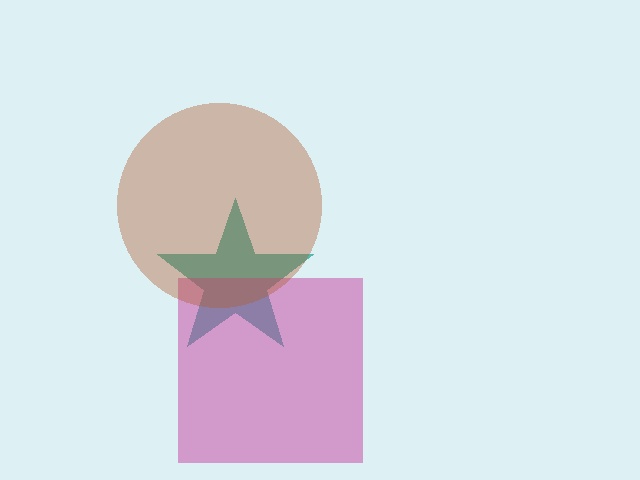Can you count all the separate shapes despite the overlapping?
Yes, there are 3 separate shapes.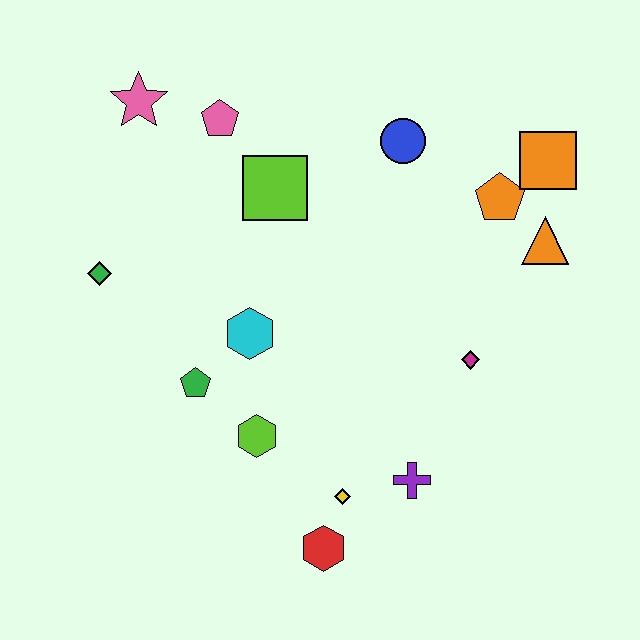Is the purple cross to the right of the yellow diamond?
Yes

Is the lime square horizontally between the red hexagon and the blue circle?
No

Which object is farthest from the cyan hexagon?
The orange square is farthest from the cyan hexagon.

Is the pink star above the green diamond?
Yes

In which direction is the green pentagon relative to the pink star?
The green pentagon is below the pink star.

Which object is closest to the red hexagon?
The yellow diamond is closest to the red hexagon.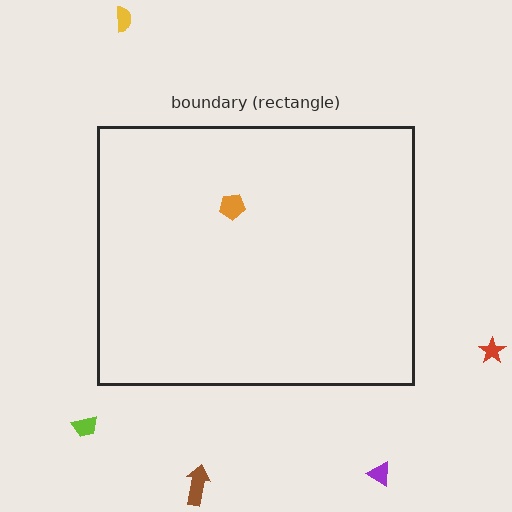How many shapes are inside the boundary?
1 inside, 5 outside.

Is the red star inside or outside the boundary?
Outside.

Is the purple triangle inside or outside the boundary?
Outside.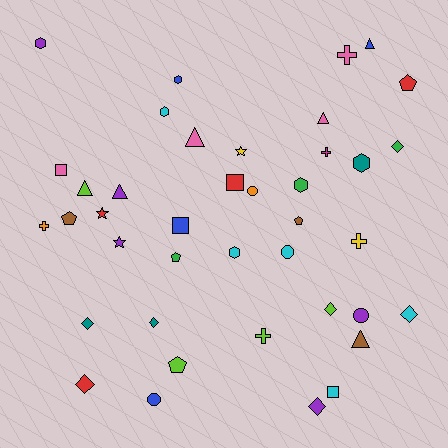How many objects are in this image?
There are 40 objects.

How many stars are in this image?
There are 3 stars.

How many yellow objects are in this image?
There are 2 yellow objects.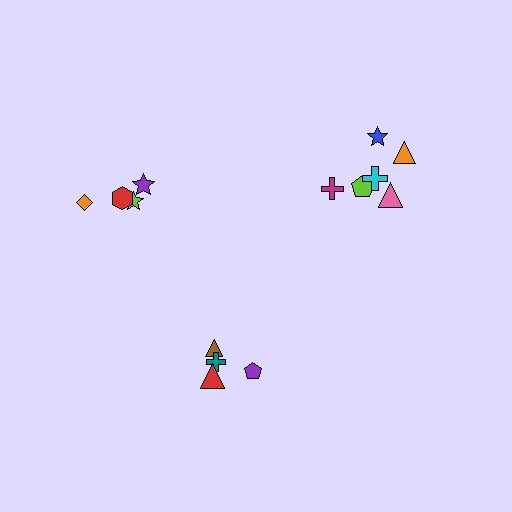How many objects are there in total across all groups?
There are 14 objects.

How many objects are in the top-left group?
There are 4 objects.